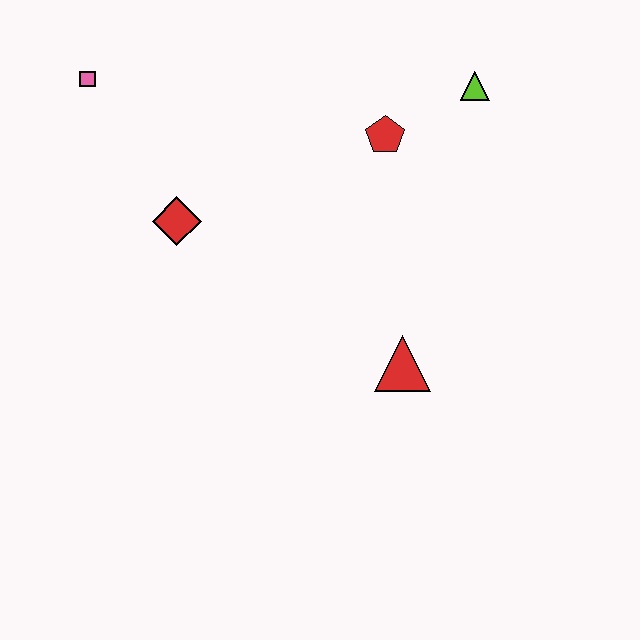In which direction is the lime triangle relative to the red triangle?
The lime triangle is above the red triangle.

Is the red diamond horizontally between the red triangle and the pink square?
Yes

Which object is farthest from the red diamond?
The lime triangle is farthest from the red diamond.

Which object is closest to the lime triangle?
The red pentagon is closest to the lime triangle.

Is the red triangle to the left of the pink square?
No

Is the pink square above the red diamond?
Yes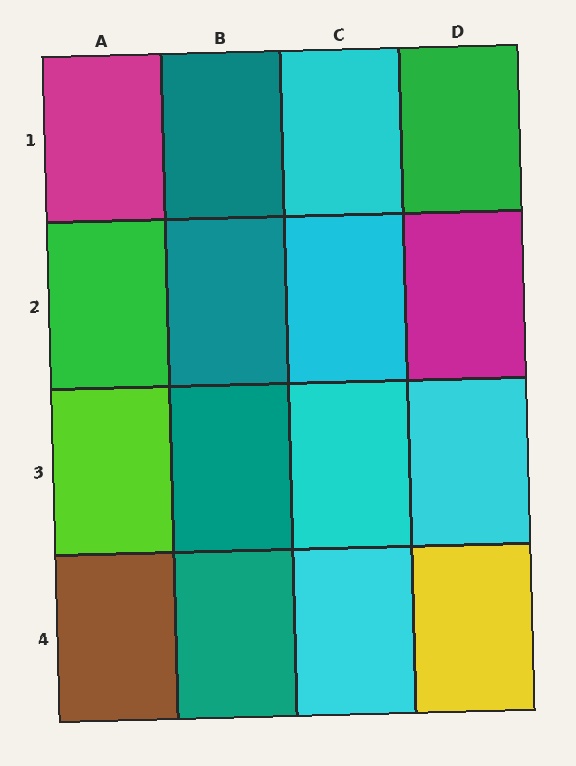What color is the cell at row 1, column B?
Teal.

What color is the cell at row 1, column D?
Green.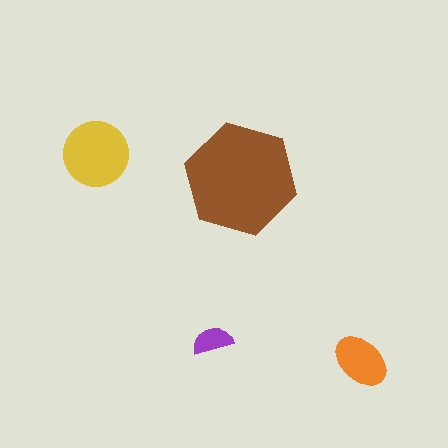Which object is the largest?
The brown hexagon.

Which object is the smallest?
The purple semicircle.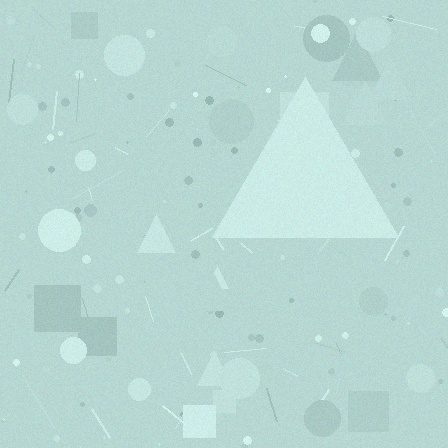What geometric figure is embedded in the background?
A triangle is embedded in the background.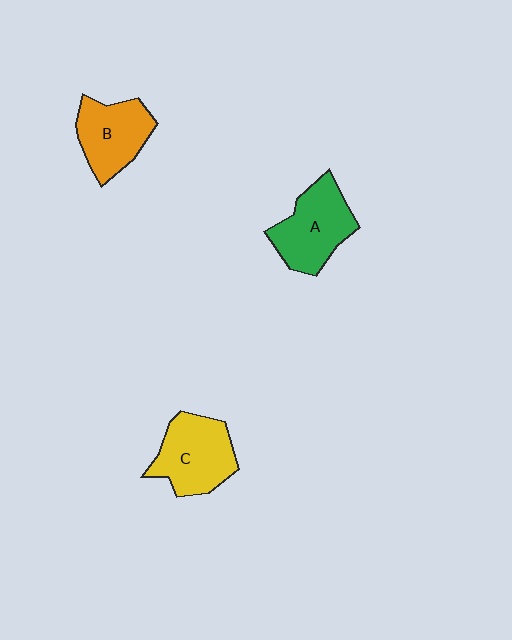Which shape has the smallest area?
Shape B (orange).